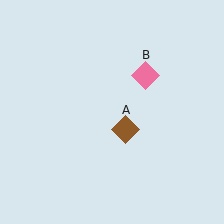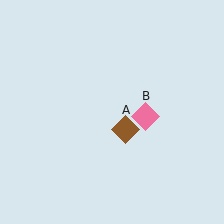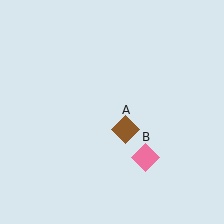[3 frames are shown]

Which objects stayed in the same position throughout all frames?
Brown diamond (object A) remained stationary.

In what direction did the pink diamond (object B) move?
The pink diamond (object B) moved down.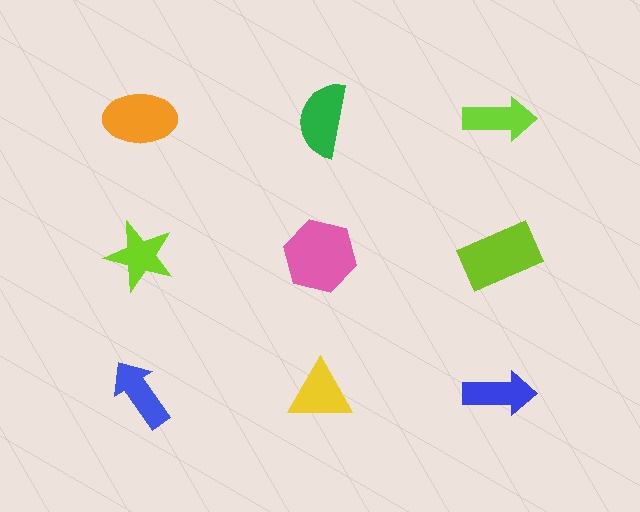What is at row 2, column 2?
A pink hexagon.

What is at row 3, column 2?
A yellow triangle.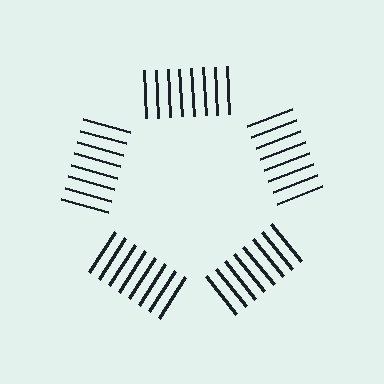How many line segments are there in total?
40 — 8 along each of the 5 edges.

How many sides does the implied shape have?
5 sides — the line-ends trace a pentagon.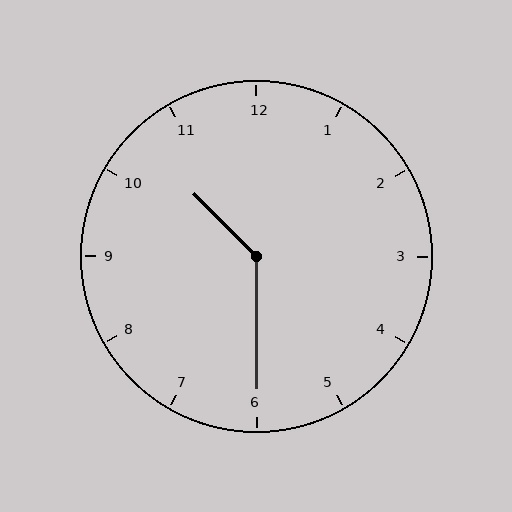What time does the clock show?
10:30.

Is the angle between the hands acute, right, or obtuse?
It is obtuse.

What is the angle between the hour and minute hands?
Approximately 135 degrees.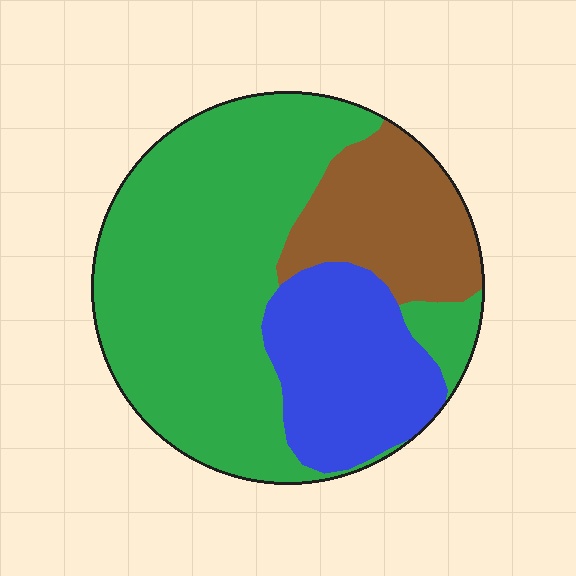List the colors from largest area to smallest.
From largest to smallest: green, blue, brown.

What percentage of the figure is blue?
Blue takes up about one fifth (1/5) of the figure.